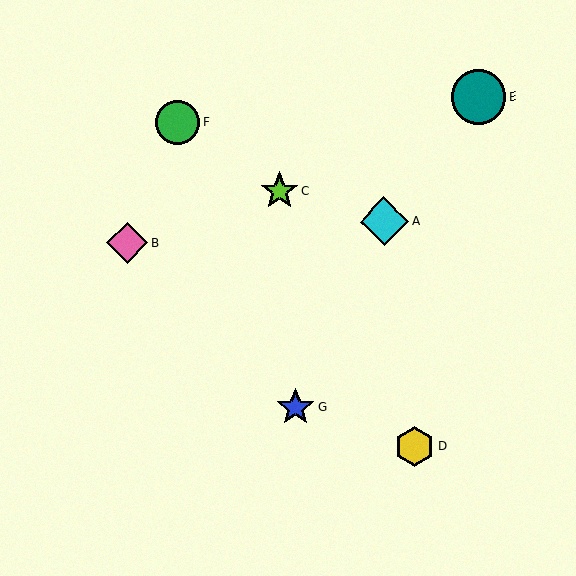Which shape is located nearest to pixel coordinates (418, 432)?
The yellow hexagon (labeled D) at (415, 446) is nearest to that location.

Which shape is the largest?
The teal circle (labeled E) is the largest.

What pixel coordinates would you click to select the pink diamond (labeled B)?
Click at (127, 243) to select the pink diamond B.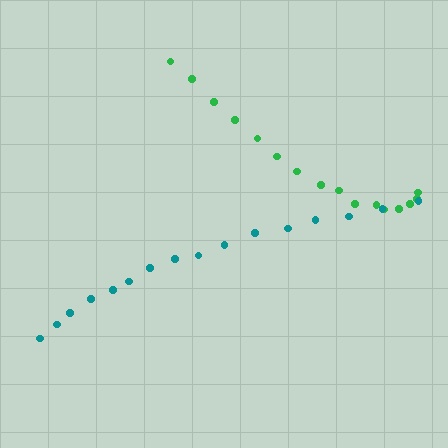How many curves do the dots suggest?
There are 2 distinct paths.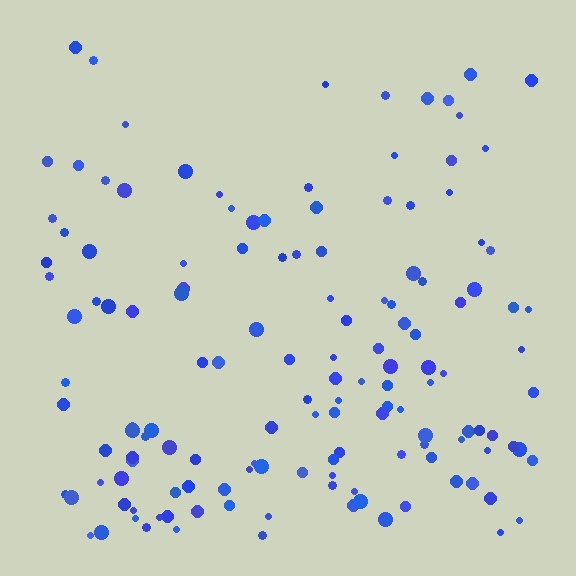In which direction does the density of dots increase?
From top to bottom, with the bottom side densest.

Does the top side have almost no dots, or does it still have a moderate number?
Still a moderate number, just noticeably fewer than the bottom.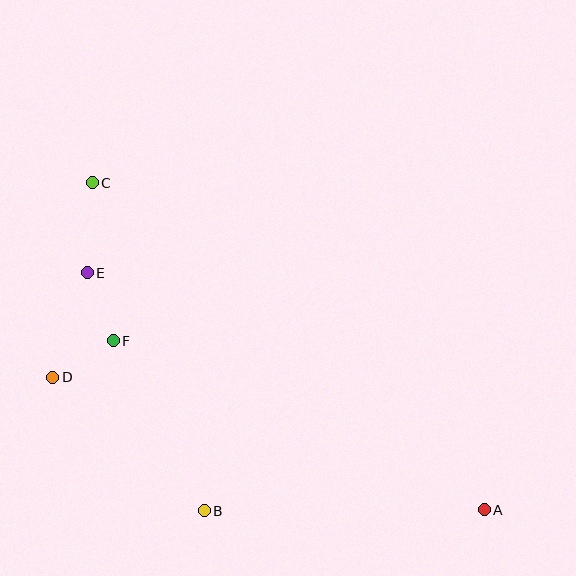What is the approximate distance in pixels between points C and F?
The distance between C and F is approximately 159 pixels.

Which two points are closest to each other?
Points D and F are closest to each other.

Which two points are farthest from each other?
Points A and C are farthest from each other.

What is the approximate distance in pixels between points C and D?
The distance between C and D is approximately 198 pixels.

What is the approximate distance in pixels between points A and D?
The distance between A and D is approximately 451 pixels.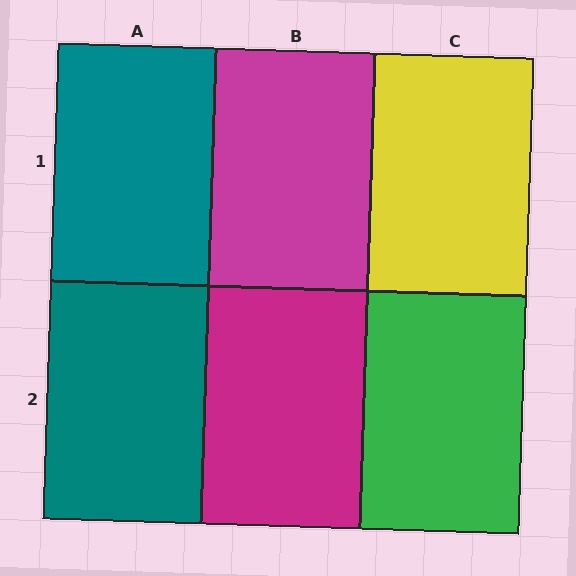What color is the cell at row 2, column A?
Teal.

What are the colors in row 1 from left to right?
Teal, magenta, yellow.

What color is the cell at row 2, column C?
Green.